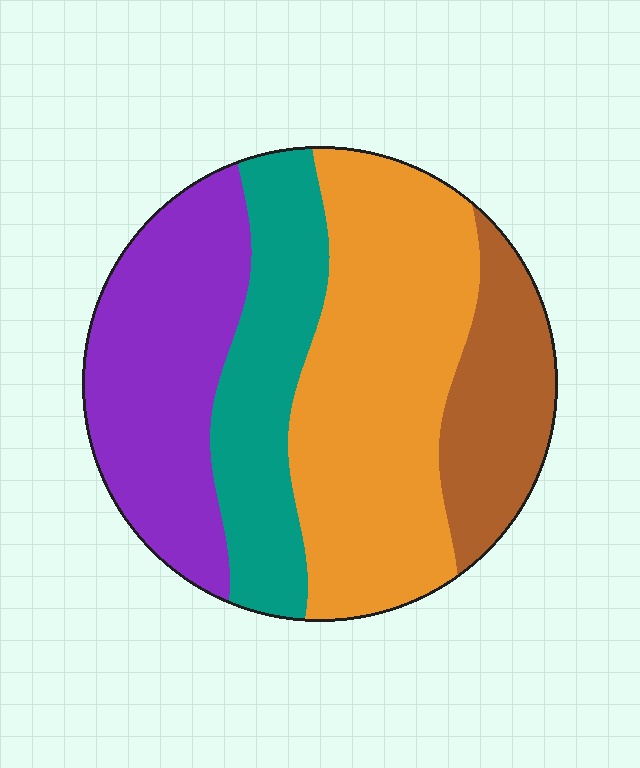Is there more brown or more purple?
Purple.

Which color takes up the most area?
Orange, at roughly 40%.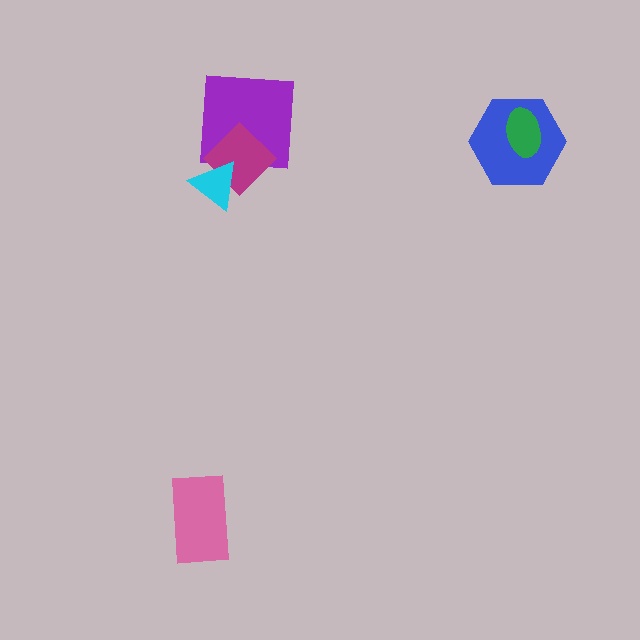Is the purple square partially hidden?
Yes, it is partially covered by another shape.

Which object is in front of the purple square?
The magenta diamond is in front of the purple square.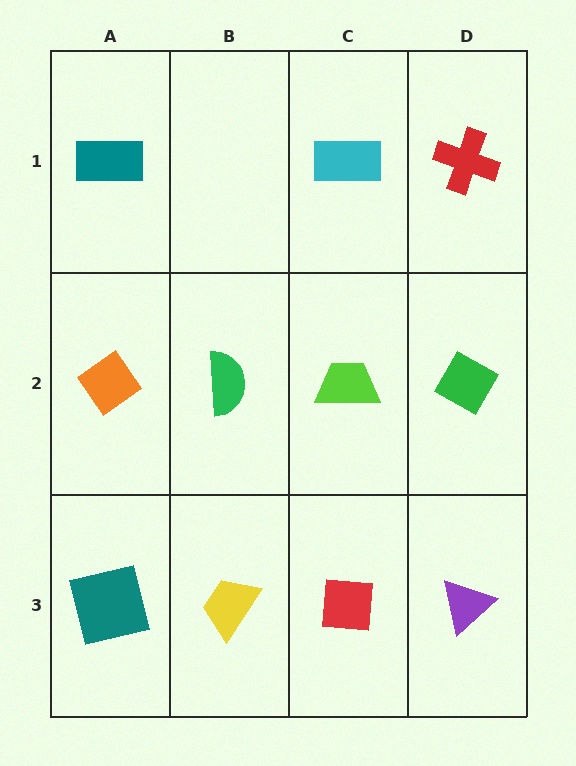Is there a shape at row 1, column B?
No, that cell is empty.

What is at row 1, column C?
A cyan rectangle.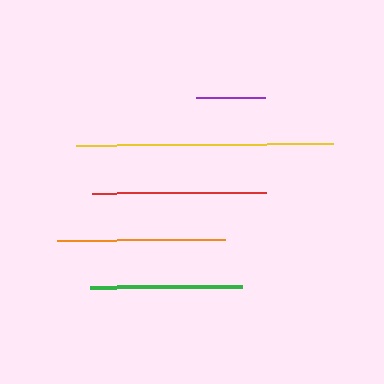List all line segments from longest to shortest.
From longest to shortest: yellow, red, orange, green, purple.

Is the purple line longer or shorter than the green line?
The green line is longer than the purple line.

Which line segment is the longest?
The yellow line is the longest at approximately 257 pixels.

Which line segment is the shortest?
The purple line is the shortest at approximately 69 pixels.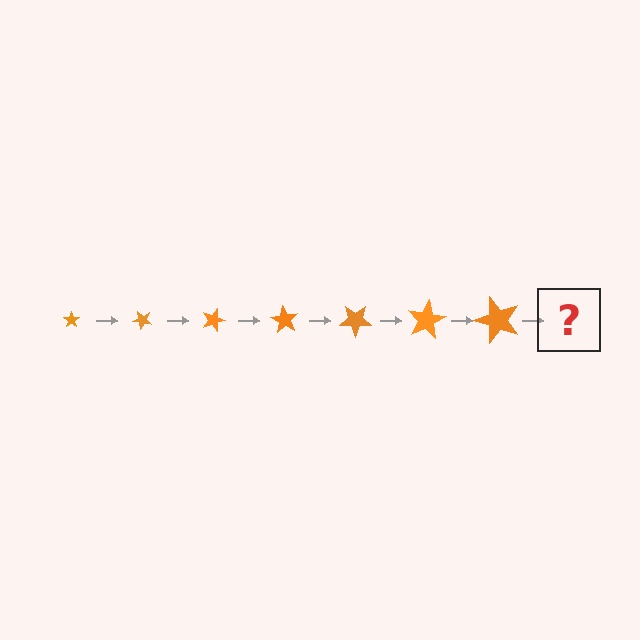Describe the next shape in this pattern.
It should be a star, larger than the previous one and rotated 315 degrees from the start.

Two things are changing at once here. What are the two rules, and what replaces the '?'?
The two rules are that the star grows larger each step and it rotates 45 degrees each step. The '?' should be a star, larger than the previous one and rotated 315 degrees from the start.